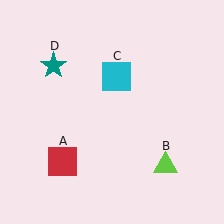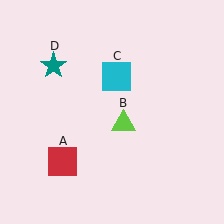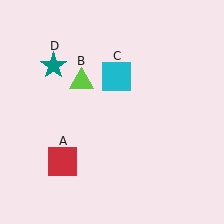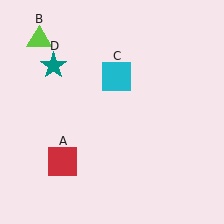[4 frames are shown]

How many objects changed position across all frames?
1 object changed position: lime triangle (object B).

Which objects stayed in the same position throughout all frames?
Red square (object A) and cyan square (object C) and teal star (object D) remained stationary.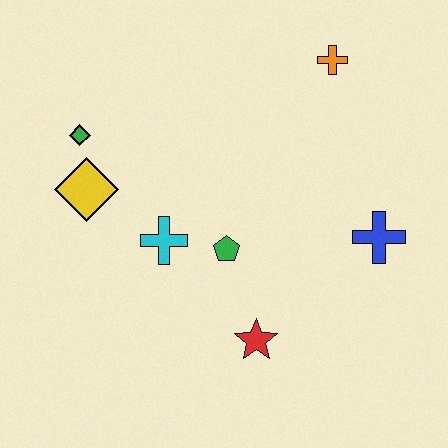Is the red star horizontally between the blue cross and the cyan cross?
Yes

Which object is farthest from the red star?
The orange cross is farthest from the red star.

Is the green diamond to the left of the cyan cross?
Yes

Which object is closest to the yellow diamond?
The green diamond is closest to the yellow diamond.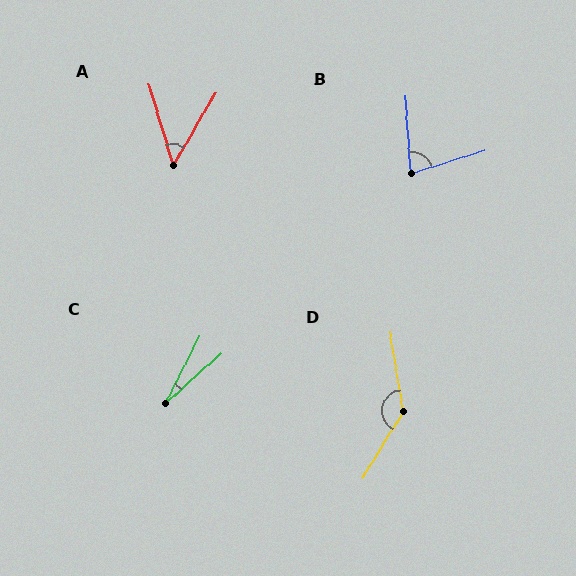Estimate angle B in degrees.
Approximately 77 degrees.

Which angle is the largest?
D, at approximately 139 degrees.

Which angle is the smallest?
C, at approximately 20 degrees.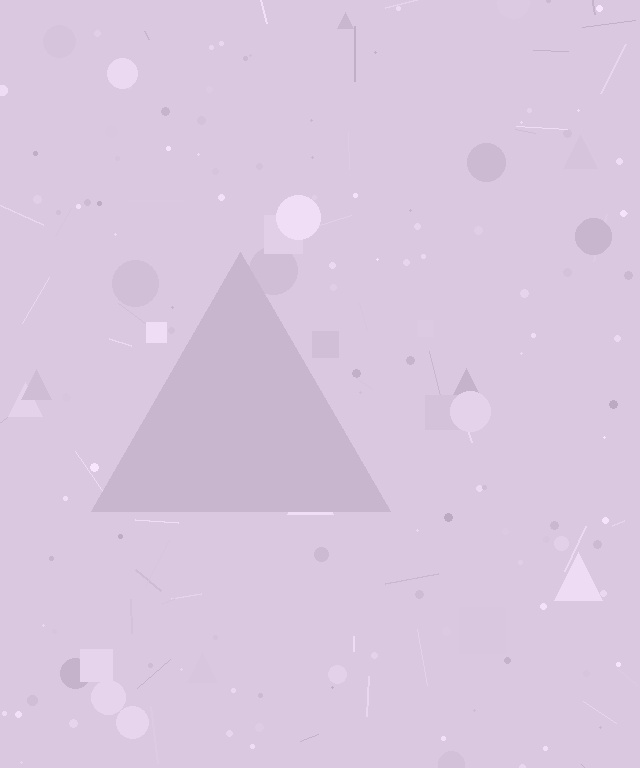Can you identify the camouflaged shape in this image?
The camouflaged shape is a triangle.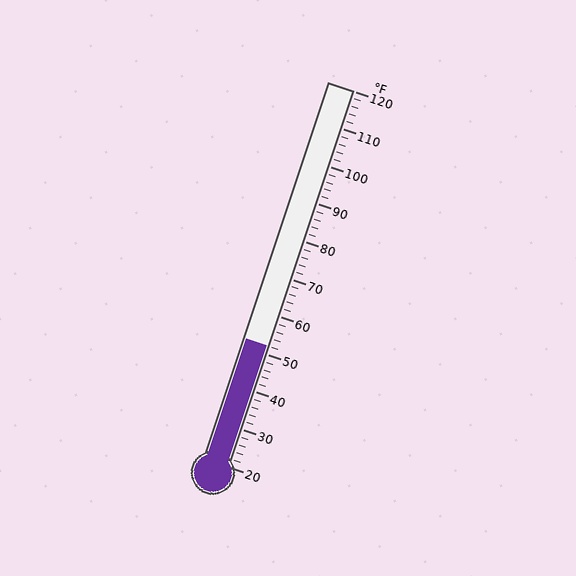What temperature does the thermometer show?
The thermometer shows approximately 52°F.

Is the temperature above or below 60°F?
The temperature is below 60°F.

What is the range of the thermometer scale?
The thermometer scale ranges from 20°F to 120°F.